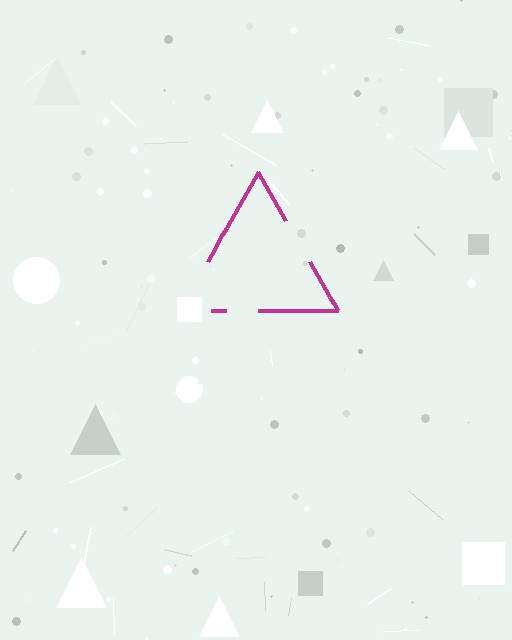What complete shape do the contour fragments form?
The contour fragments form a triangle.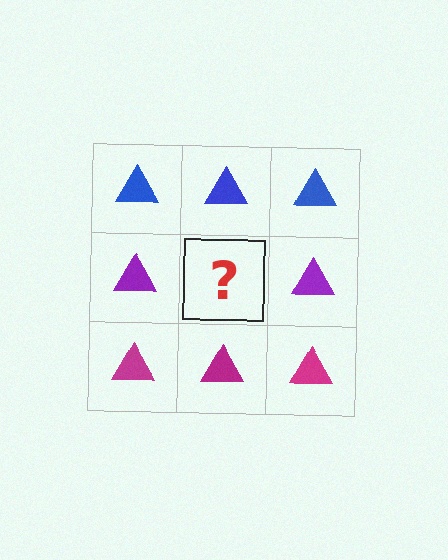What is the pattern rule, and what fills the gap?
The rule is that each row has a consistent color. The gap should be filled with a purple triangle.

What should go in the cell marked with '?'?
The missing cell should contain a purple triangle.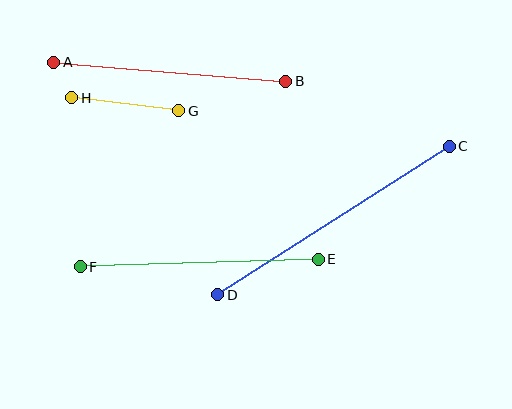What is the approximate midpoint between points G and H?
The midpoint is at approximately (125, 104) pixels.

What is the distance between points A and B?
The distance is approximately 232 pixels.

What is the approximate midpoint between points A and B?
The midpoint is at approximately (170, 72) pixels.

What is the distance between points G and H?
The distance is approximately 108 pixels.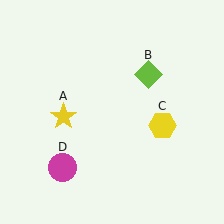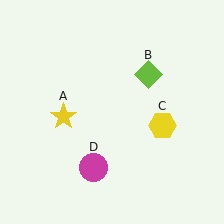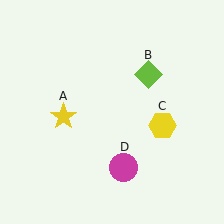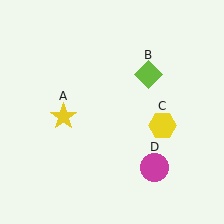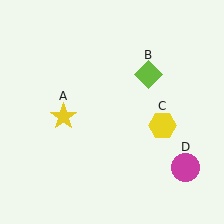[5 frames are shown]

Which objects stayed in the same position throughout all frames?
Yellow star (object A) and lime diamond (object B) and yellow hexagon (object C) remained stationary.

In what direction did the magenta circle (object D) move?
The magenta circle (object D) moved right.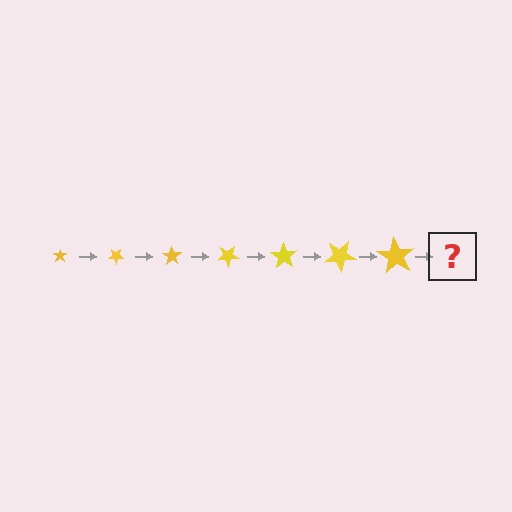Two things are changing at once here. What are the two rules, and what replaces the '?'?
The two rules are that the star grows larger each step and it rotates 35 degrees each step. The '?' should be a star, larger than the previous one and rotated 245 degrees from the start.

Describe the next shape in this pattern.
It should be a star, larger than the previous one and rotated 245 degrees from the start.